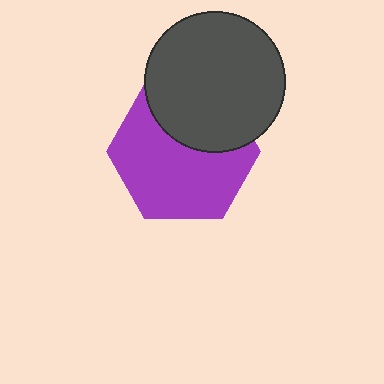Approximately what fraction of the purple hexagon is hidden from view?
Roughly 35% of the purple hexagon is hidden behind the dark gray circle.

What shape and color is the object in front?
The object in front is a dark gray circle.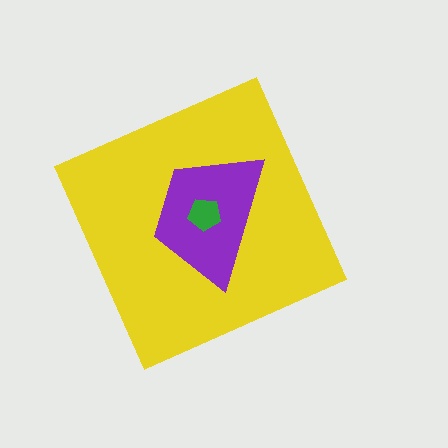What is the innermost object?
The green pentagon.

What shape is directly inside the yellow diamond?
The purple trapezoid.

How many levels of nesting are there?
3.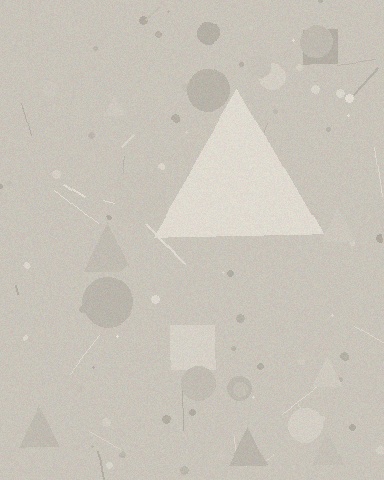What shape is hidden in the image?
A triangle is hidden in the image.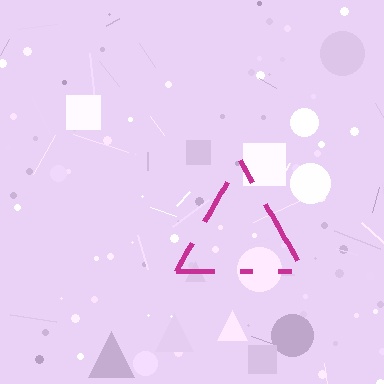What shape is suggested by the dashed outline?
The dashed outline suggests a triangle.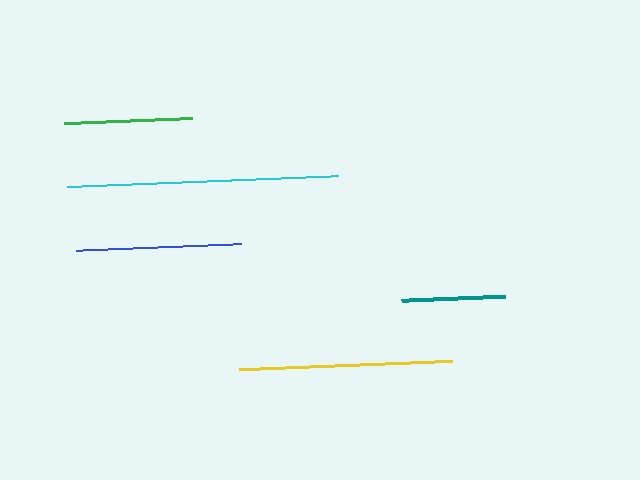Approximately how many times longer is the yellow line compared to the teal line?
The yellow line is approximately 2.1 times the length of the teal line.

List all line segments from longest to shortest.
From longest to shortest: cyan, yellow, blue, green, teal.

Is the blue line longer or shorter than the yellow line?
The yellow line is longer than the blue line.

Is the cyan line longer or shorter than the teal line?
The cyan line is longer than the teal line.